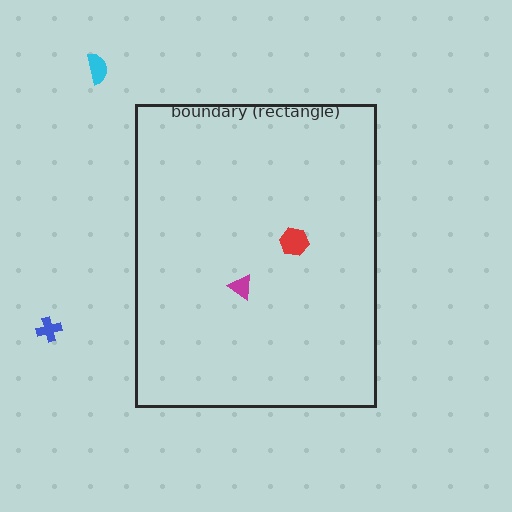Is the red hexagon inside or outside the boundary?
Inside.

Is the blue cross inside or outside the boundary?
Outside.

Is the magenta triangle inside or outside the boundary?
Inside.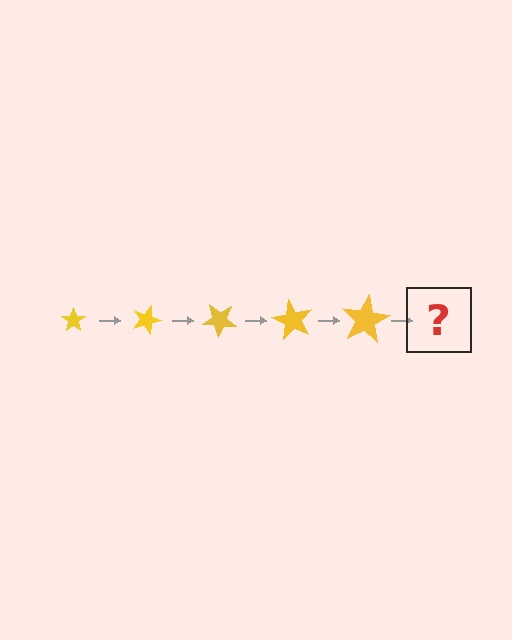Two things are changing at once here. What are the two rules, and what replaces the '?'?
The two rules are that the star grows larger each step and it rotates 20 degrees each step. The '?' should be a star, larger than the previous one and rotated 100 degrees from the start.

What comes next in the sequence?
The next element should be a star, larger than the previous one and rotated 100 degrees from the start.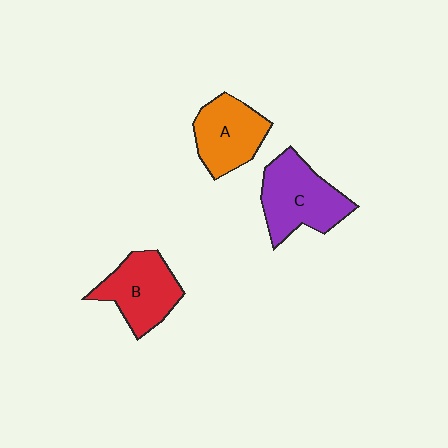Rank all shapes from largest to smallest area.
From largest to smallest: C (purple), B (red), A (orange).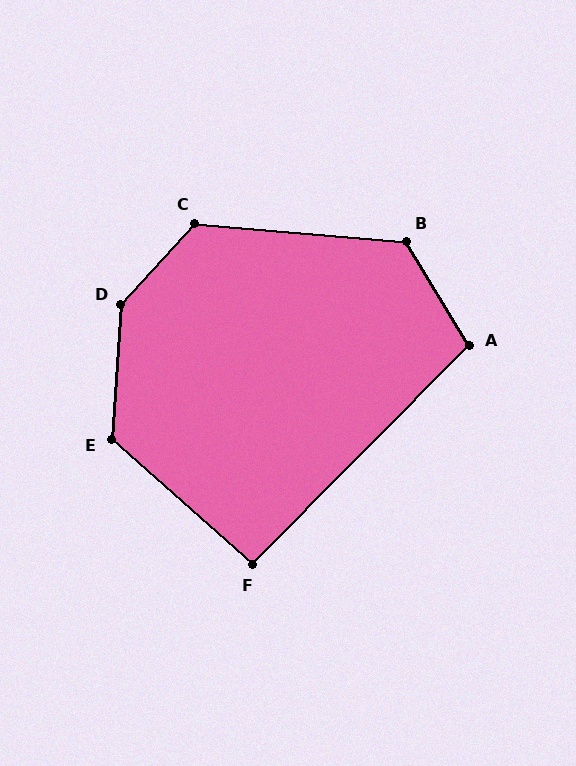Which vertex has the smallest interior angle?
F, at approximately 93 degrees.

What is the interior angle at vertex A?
Approximately 104 degrees (obtuse).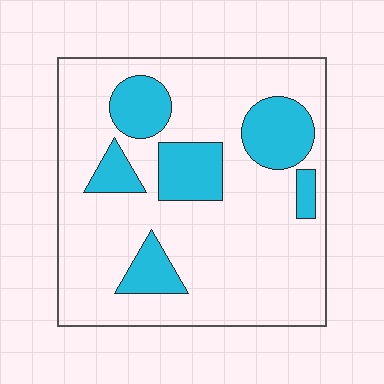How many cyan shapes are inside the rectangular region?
6.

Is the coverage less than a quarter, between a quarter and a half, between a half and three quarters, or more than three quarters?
Less than a quarter.